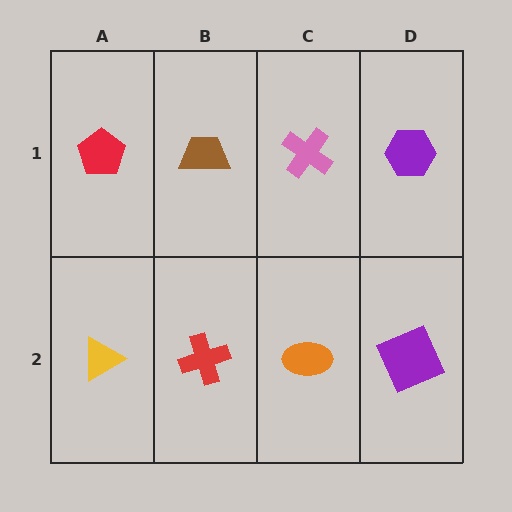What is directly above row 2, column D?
A purple hexagon.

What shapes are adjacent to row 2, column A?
A red pentagon (row 1, column A), a red cross (row 2, column B).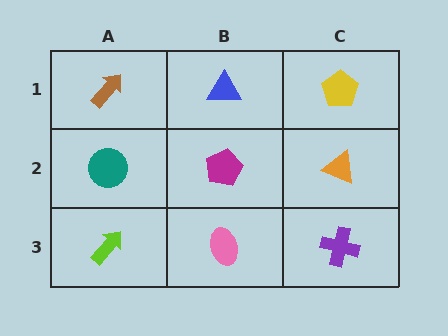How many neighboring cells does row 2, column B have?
4.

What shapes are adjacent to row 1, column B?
A magenta pentagon (row 2, column B), a brown arrow (row 1, column A), a yellow pentagon (row 1, column C).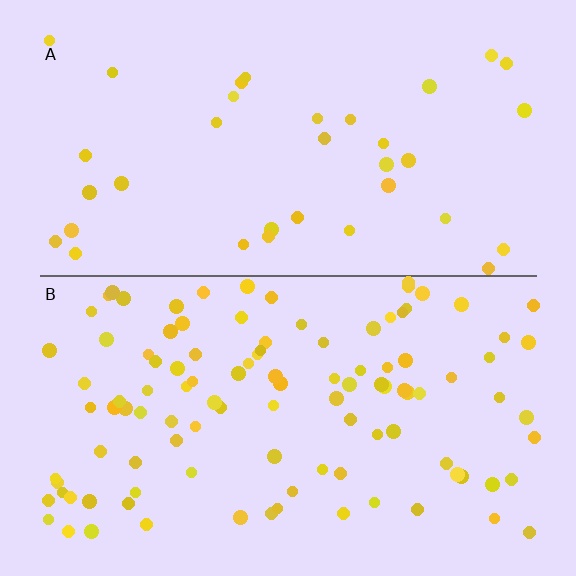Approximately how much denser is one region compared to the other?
Approximately 3.0× — region B over region A.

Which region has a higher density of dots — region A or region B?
B (the bottom).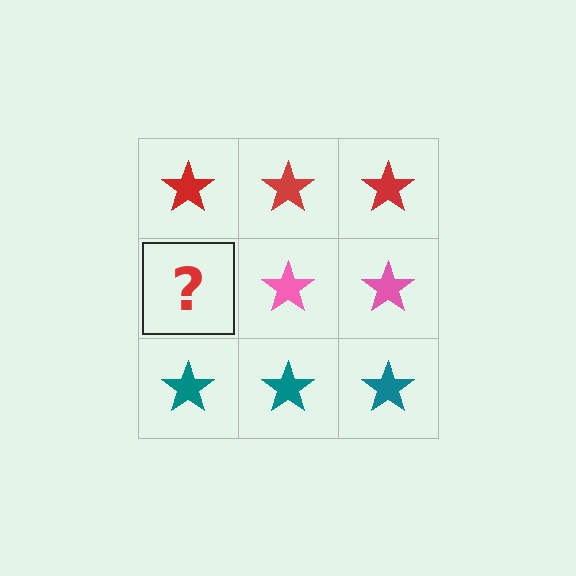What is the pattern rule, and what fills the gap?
The rule is that each row has a consistent color. The gap should be filled with a pink star.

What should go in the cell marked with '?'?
The missing cell should contain a pink star.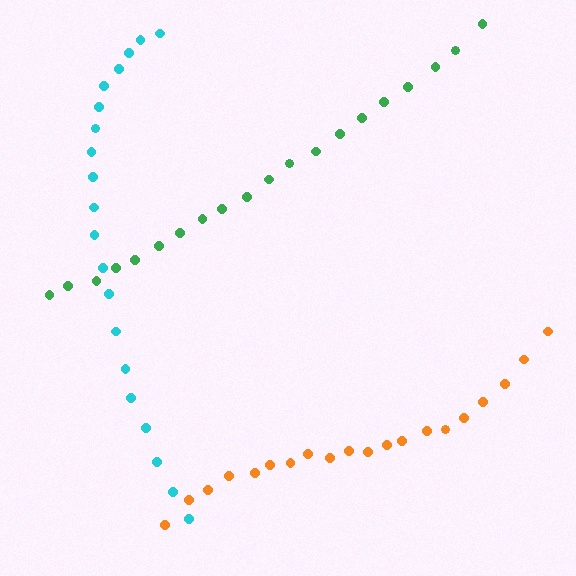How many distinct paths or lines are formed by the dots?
There are 3 distinct paths.